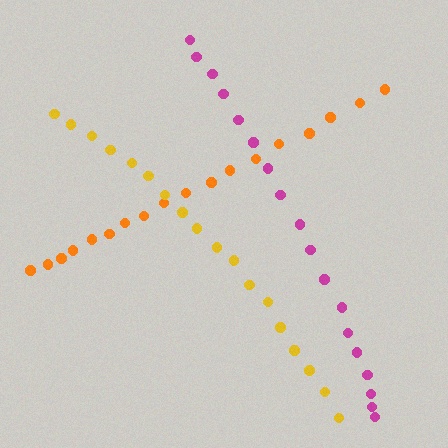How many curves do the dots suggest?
There are 3 distinct paths.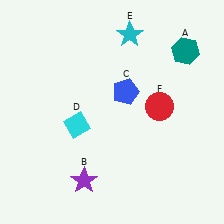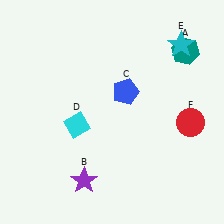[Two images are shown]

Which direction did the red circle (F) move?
The red circle (F) moved right.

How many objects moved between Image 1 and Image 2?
2 objects moved between the two images.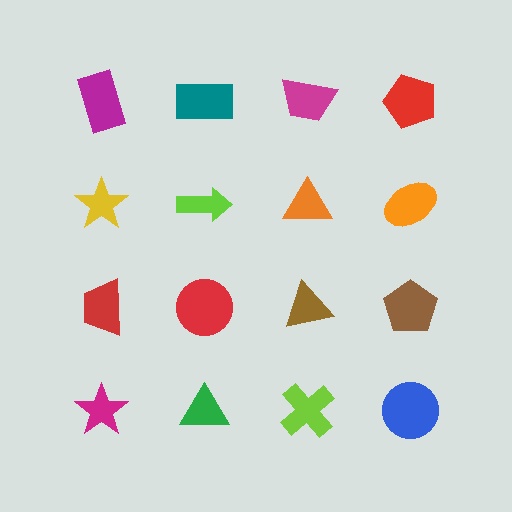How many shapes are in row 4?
4 shapes.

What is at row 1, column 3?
A magenta trapezoid.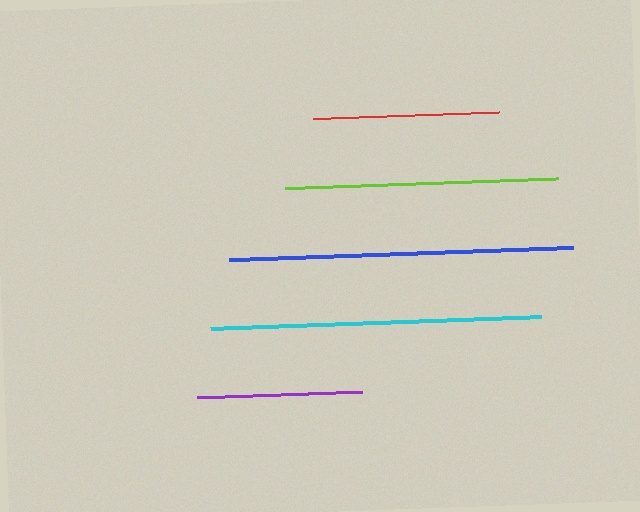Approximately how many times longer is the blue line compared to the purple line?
The blue line is approximately 2.1 times the length of the purple line.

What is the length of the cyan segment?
The cyan segment is approximately 331 pixels long.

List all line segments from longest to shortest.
From longest to shortest: blue, cyan, lime, red, purple.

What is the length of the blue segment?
The blue segment is approximately 344 pixels long.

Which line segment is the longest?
The blue line is the longest at approximately 344 pixels.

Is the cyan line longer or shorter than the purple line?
The cyan line is longer than the purple line.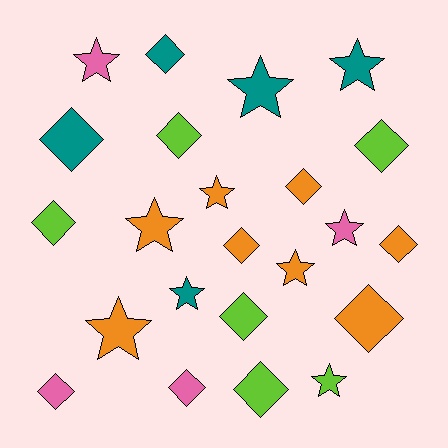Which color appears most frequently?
Orange, with 8 objects.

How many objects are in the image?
There are 23 objects.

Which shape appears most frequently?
Diamond, with 13 objects.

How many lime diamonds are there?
There are 5 lime diamonds.